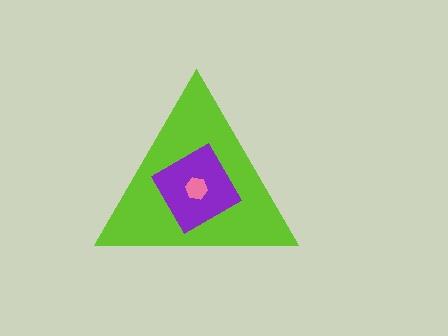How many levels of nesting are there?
3.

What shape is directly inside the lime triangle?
The purple diamond.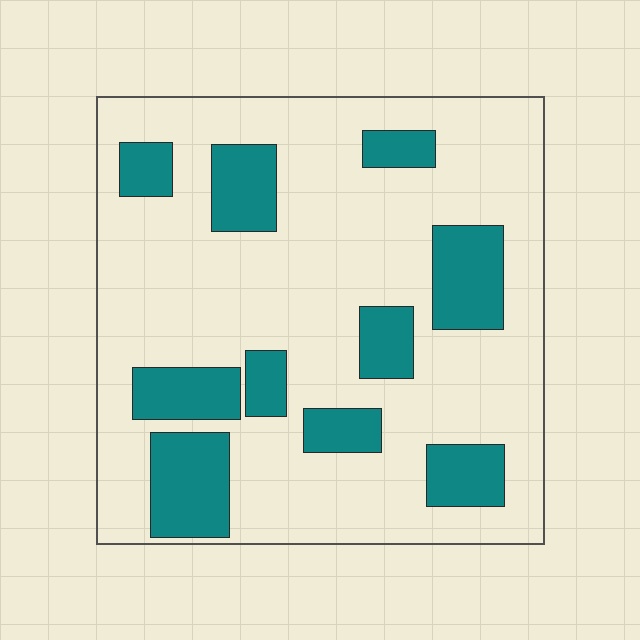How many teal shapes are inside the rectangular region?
10.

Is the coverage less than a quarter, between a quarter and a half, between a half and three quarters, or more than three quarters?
Less than a quarter.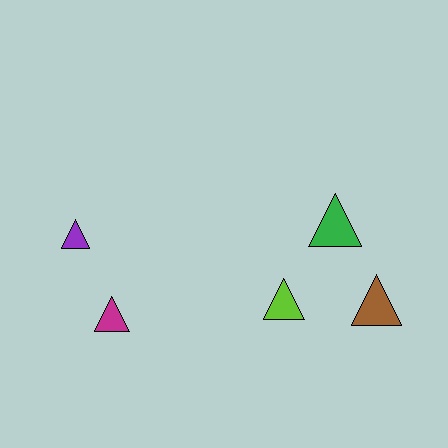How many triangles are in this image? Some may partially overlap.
There are 5 triangles.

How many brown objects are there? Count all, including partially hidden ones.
There is 1 brown object.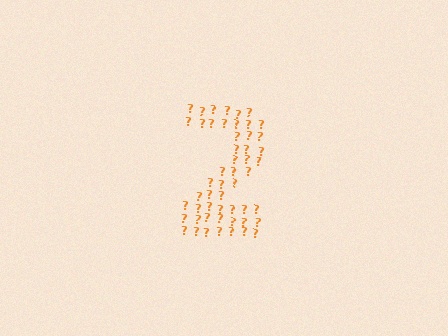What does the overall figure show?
The overall figure shows the digit 2.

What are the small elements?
The small elements are question marks.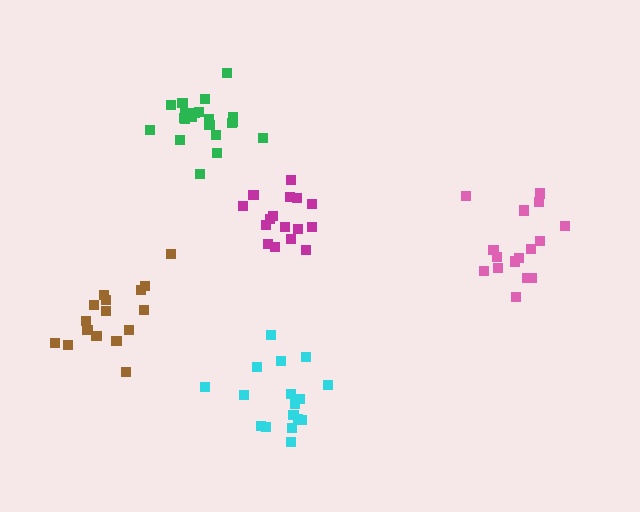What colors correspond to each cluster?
The clusters are colored: pink, magenta, brown, green, cyan.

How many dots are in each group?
Group 1: 16 dots, Group 2: 16 dots, Group 3: 16 dots, Group 4: 21 dots, Group 5: 17 dots (86 total).